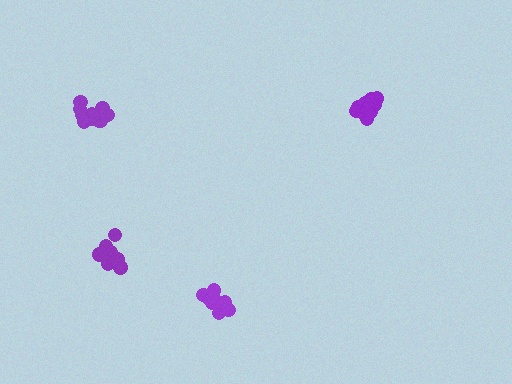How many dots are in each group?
Group 1: 14 dots, Group 2: 10 dots, Group 3: 11 dots, Group 4: 12 dots (47 total).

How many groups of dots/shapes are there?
There are 4 groups.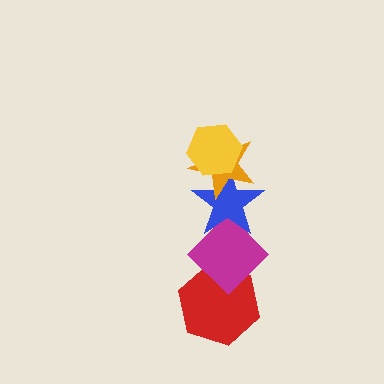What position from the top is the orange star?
The orange star is 2nd from the top.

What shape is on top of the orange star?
The yellow hexagon is on top of the orange star.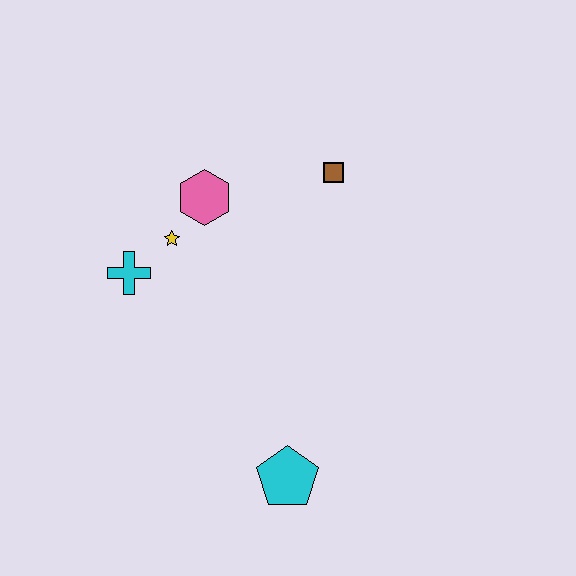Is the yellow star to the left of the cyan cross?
No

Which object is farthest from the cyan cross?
The cyan pentagon is farthest from the cyan cross.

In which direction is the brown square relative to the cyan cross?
The brown square is to the right of the cyan cross.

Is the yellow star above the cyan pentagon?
Yes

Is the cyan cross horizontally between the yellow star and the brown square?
No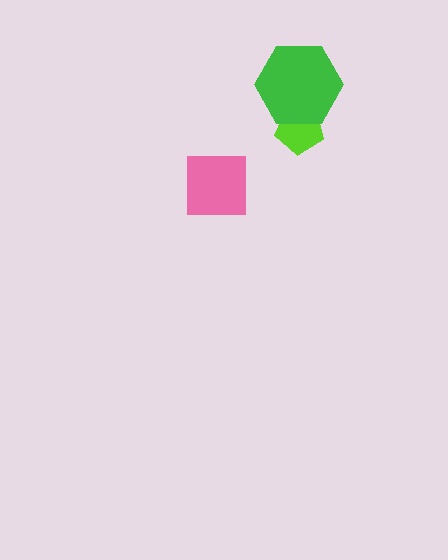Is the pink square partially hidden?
No, no other shape covers it.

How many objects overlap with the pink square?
0 objects overlap with the pink square.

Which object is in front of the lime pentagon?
The green hexagon is in front of the lime pentagon.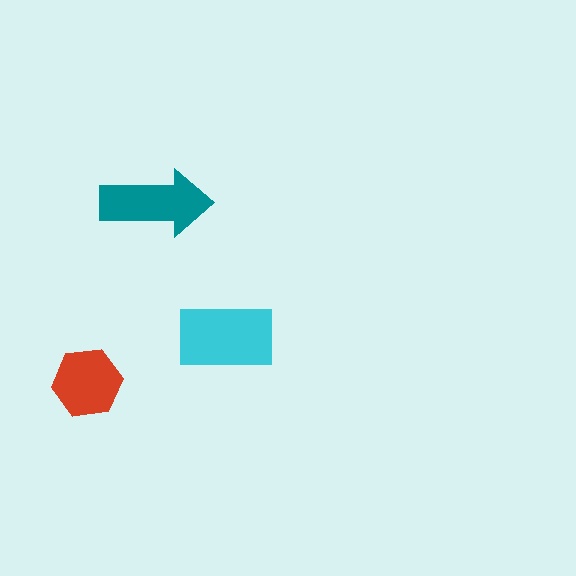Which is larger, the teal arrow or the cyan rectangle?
The cyan rectangle.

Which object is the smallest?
The red hexagon.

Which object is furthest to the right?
The cyan rectangle is rightmost.